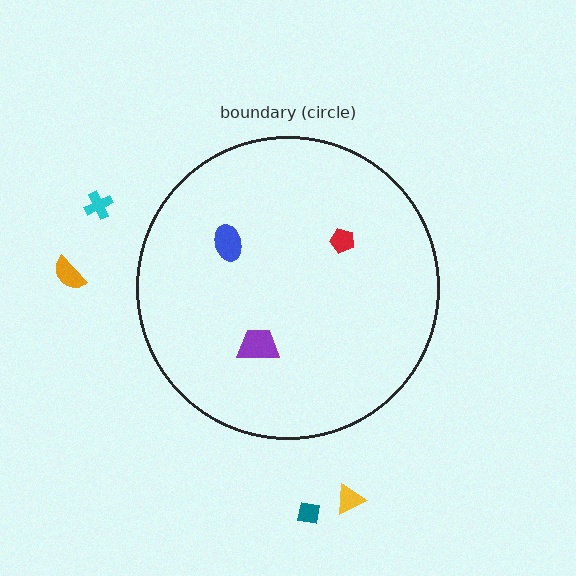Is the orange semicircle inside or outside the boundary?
Outside.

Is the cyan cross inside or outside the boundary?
Outside.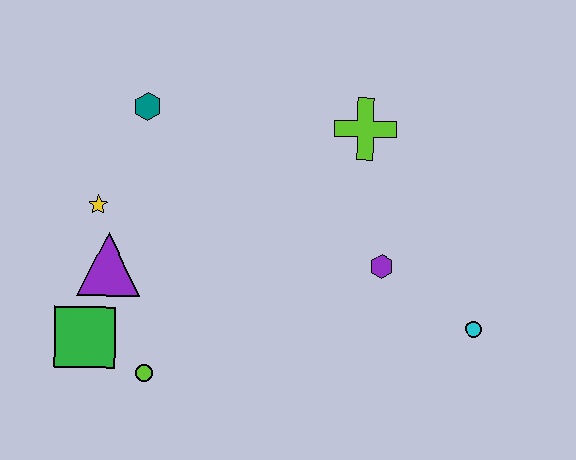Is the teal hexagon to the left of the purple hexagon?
Yes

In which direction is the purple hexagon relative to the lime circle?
The purple hexagon is to the right of the lime circle.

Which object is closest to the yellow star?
The purple triangle is closest to the yellow star.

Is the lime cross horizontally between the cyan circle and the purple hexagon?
No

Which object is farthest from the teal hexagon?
The cyan circle is farthest from the teal hexagon.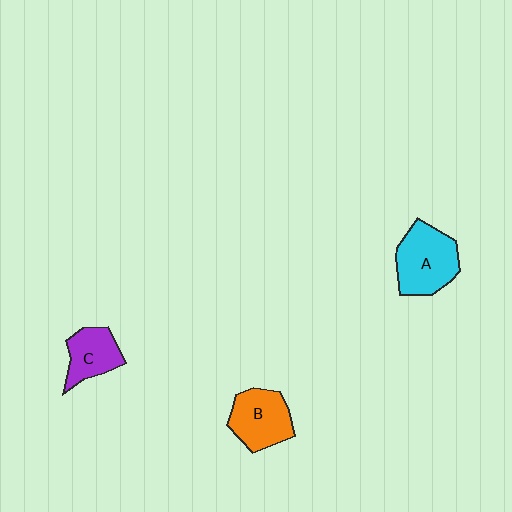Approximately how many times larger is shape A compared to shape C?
Approximately 1.5 times.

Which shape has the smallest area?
Shape C (purple).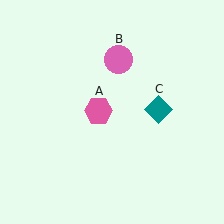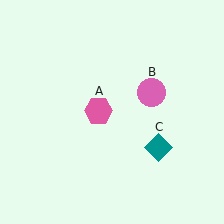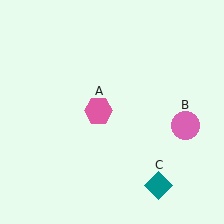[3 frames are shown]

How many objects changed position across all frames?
2 objects changed position: pink circle (object B), teal diamond (object C).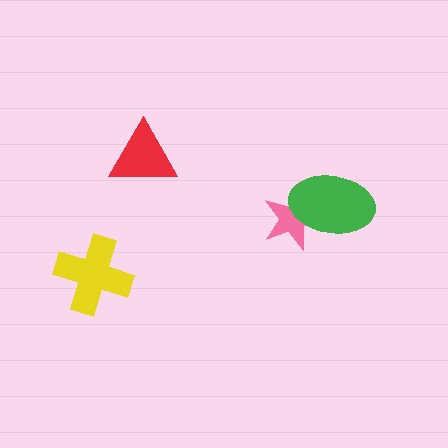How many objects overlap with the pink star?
1 object overlaps with the pink star.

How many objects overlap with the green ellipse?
1 object overlaps with the green ellipse.